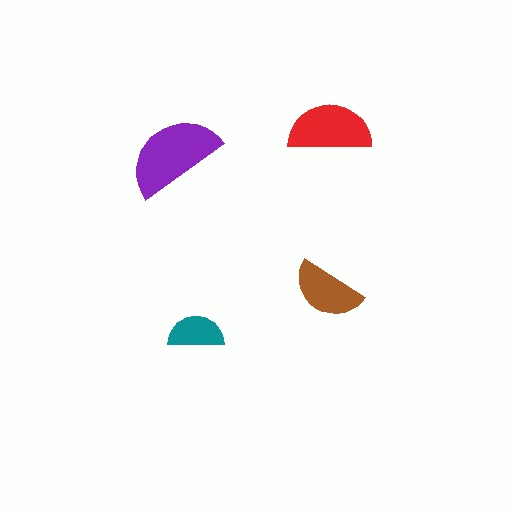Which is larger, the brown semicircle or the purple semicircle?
The purple one.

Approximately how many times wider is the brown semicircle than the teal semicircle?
About 1.5 times wider.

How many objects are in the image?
There are 4 objects in the image.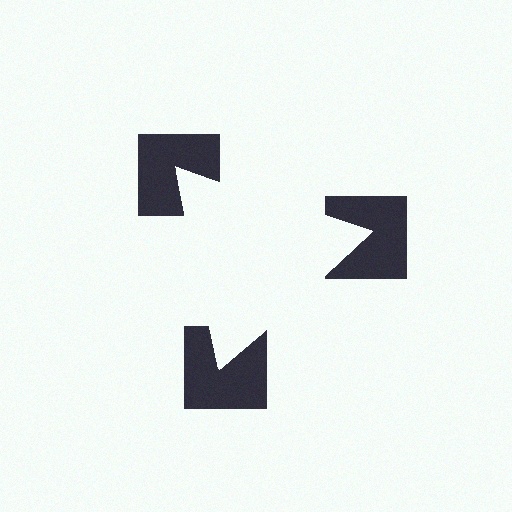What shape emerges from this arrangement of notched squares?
An illusory triangle — its edges are inferred from the aligned wedge cuts in the notched squares, not physically drawn.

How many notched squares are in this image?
There are 3 — one at each vertex of the illusory triangle.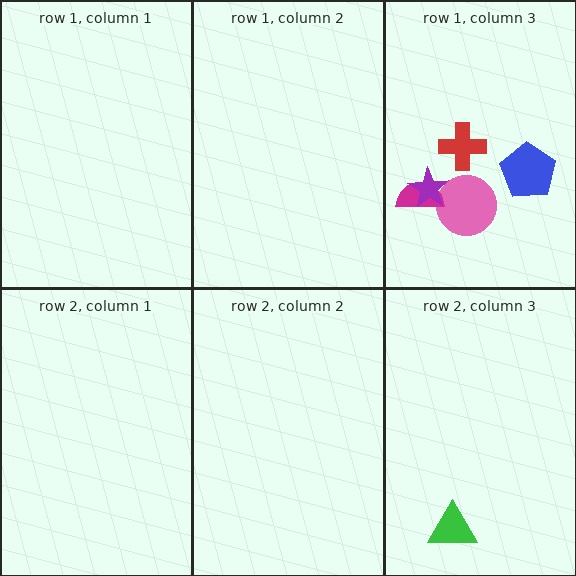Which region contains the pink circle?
The row 1, column 3 region.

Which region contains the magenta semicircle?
The row 1, column 3 region.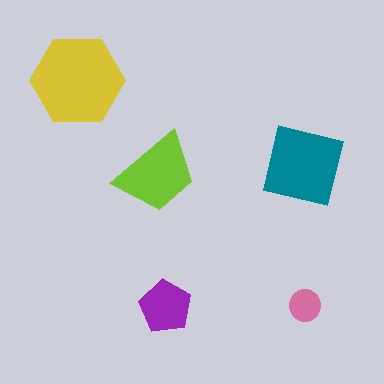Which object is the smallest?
The pink circle.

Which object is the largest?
The yellow hexagon.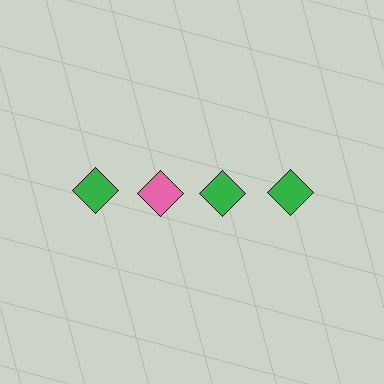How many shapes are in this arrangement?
There are 4 shapes arranged in a grid pattern.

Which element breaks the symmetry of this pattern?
The pink diamond in the top row, second from left column breaks the symmetry. All other shapes are green diamonds.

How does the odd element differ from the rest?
It has a different color: pink instead of green.